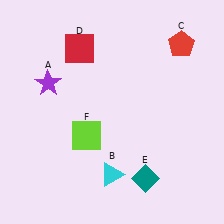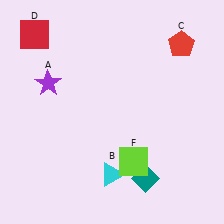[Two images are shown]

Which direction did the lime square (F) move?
The lime square (F) moved right.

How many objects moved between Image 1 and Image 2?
2 objects moved between the two images.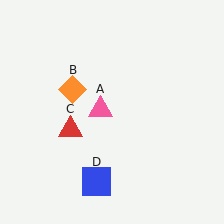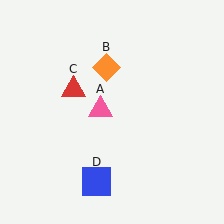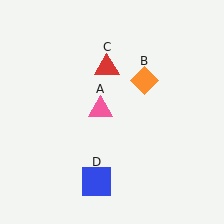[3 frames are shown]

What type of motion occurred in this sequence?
The orange diamond (object B), red triangle (object C) rotated clockwise around the center of the scene.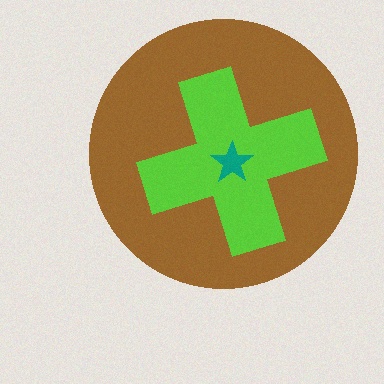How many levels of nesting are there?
3.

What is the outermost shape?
The brown circle.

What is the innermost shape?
The teal star.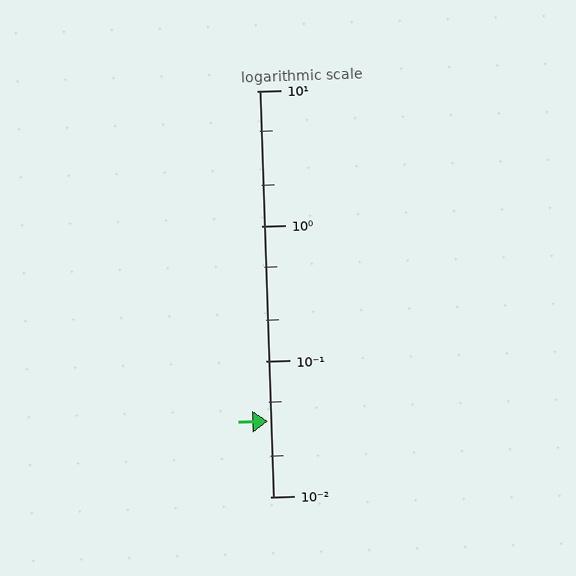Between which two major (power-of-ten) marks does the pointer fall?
The pointer is between 0.01 and 0.1.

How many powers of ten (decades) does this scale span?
The scale spans 3 decades, from 0.01 to 10.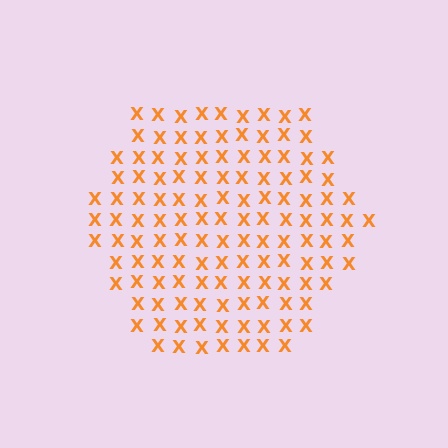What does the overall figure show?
The overall figure shows a hexagon.